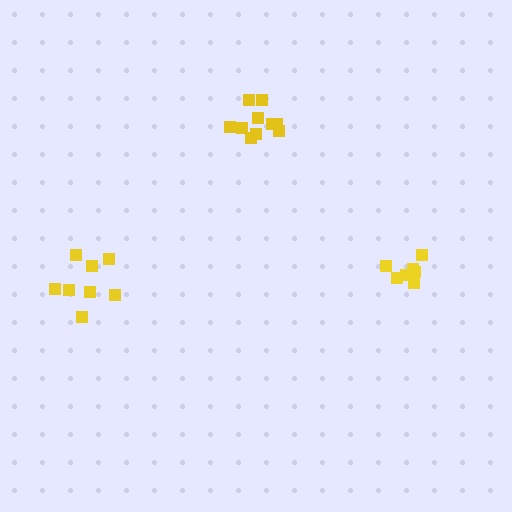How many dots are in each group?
Group 1: 7 dots, Group 2: 10 dots, Group 3: 8 dots (25 total).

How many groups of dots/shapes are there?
There are 3 groups.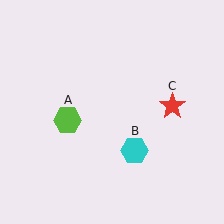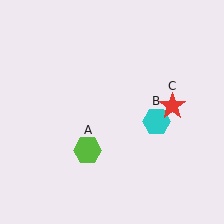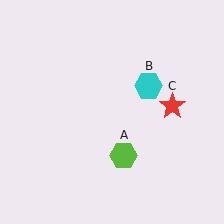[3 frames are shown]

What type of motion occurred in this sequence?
The lime hexagon (object A), cyan hexagon (object B) rotated counterclockwise around the center of the scene.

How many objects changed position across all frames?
2 objects changed position: lime hexagon (object A), cyan hexagon (object B).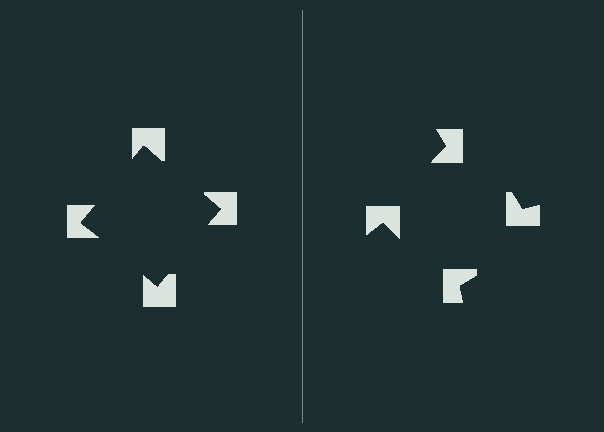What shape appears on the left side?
An illusory square.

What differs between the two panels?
The notched squares are positioned identically on both sides; only the wedge orientations differ. On the left they align to a square; on the right they are misaligned.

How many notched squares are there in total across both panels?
8 — 4 on each side.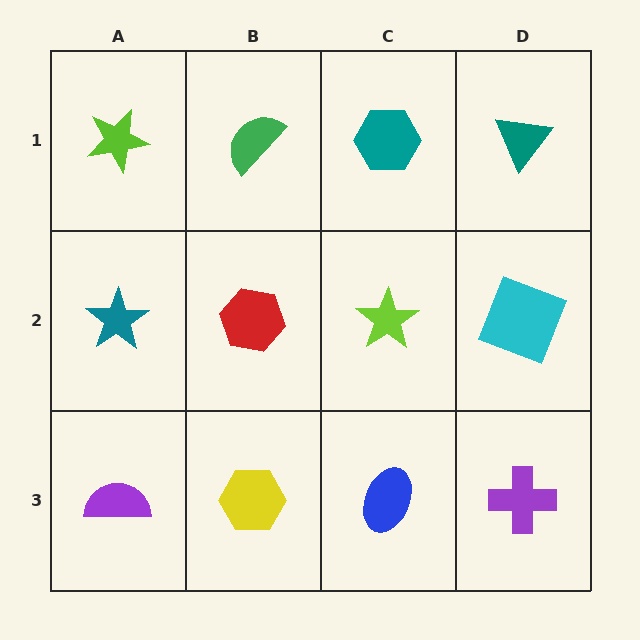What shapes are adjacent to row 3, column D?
A cyan square (row 2, column D), a blue ellipse (row 3, column C).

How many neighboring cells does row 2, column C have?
4.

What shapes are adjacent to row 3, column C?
A lime star (row 2, column C), a yellow hexagon (row 3, column B), a purple cross (row 3, column D).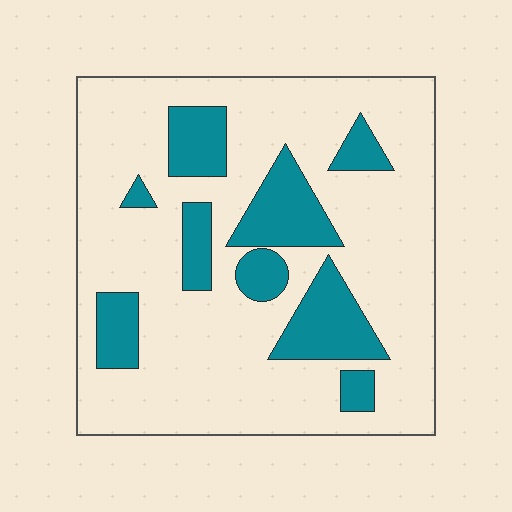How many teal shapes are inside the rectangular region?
9.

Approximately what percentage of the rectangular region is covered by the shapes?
Approximately 25%.